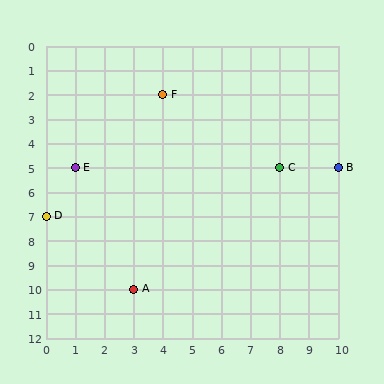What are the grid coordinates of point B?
Point B is at grid coordinates (10, 5).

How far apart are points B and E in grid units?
Points B and E are 9 columns apart.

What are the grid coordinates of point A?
Point A is at grid coordinates (3, 10).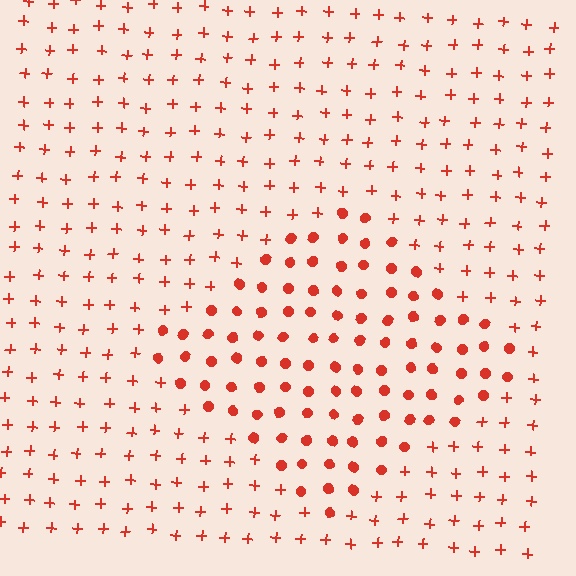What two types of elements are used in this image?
The image uses circles inside the diamond region and plus signs outside it.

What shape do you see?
I see a diamond.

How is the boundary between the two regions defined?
The boundary is defined by a change in element shape: circles inside vs. plus signs outside. All elements share the same color and spacing.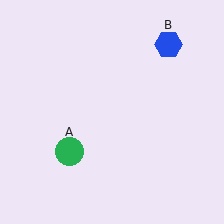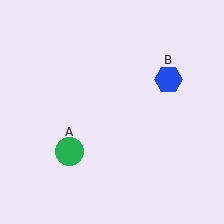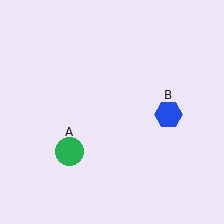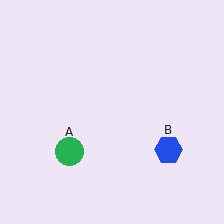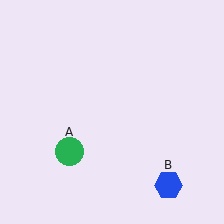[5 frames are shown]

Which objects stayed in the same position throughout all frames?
Green circle (object A) remained stationary.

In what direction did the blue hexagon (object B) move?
The blue hexagon (object B) moved down.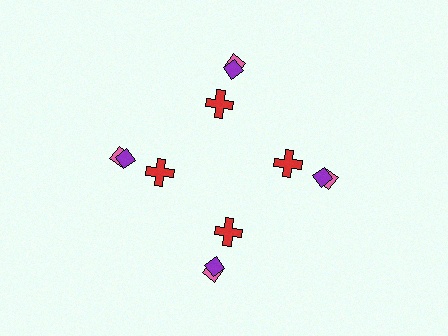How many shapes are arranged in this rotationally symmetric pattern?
There are 12 shapes, arranged in 4 groups of 3.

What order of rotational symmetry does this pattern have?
This pattern has 4-fold rotational symmetry.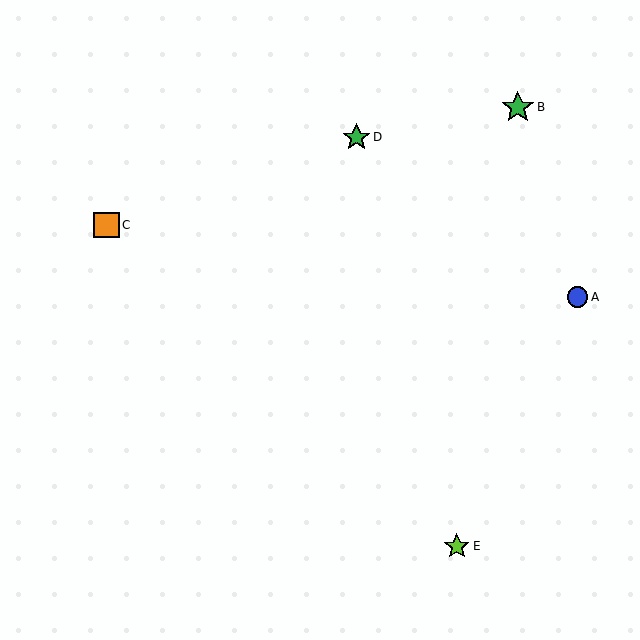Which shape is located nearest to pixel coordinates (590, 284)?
The blue circle (labeled A) at (577, 297) is nearest to that location.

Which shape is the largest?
The green star (labeled B) is the largest.